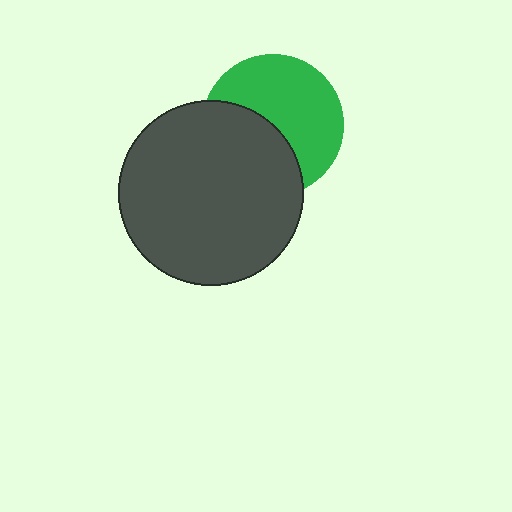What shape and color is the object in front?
The object in front is a dark gray circle.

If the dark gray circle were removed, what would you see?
You would see the complete green circle.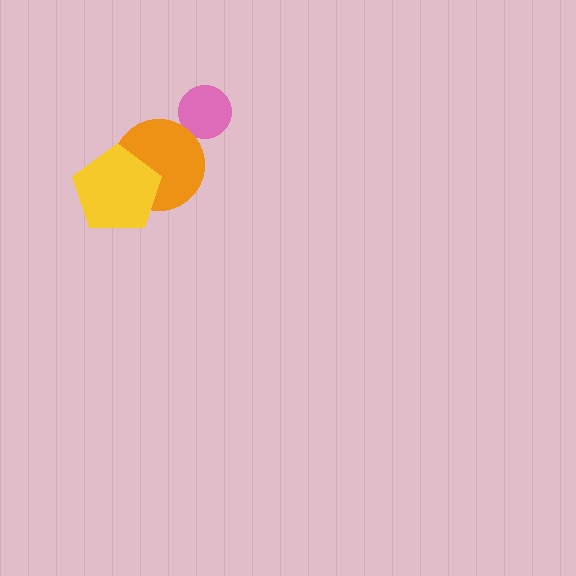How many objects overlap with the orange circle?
1 object overlaps with the orange circle.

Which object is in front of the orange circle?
The yellow pentagon is in front of the orange circle.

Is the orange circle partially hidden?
Yes, it is partially covered by another shape.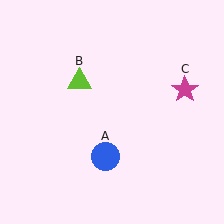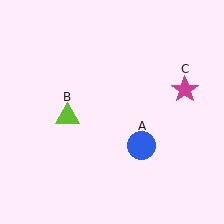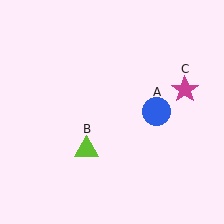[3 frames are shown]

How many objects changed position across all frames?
2 objects changed position: blue circle (object A), lime triangle (object B).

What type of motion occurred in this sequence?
The blue circle (object A), lime triangle (object B) rotated counterclockwise around the center of the scene.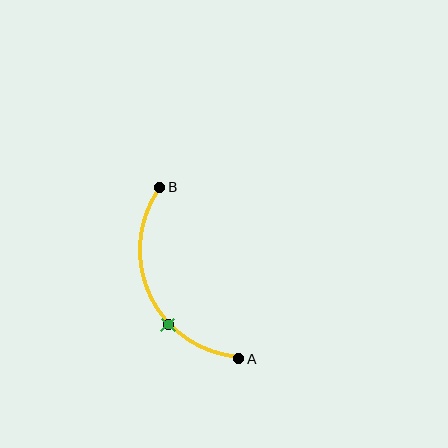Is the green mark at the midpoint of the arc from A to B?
No. The green mark lies on the arc but is closer to endpoint A. The arc midpoint would be at the point on the curve equidistant along the arc from both A and B.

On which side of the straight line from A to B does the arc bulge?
The arc bulges to the left of the straight line connecting A and B.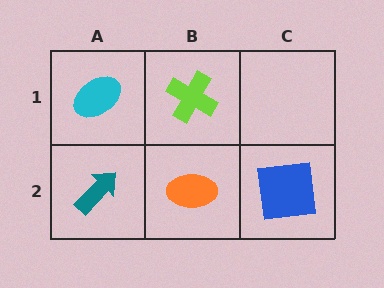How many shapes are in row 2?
3 shapes.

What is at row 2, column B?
An orange ellipse.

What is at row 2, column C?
A blue square.